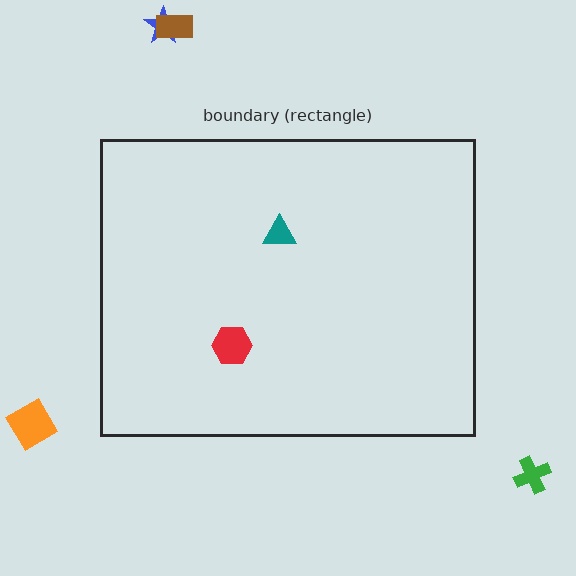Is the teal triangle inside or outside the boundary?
Inside.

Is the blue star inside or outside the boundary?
Outside.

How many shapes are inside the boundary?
2 inside, 4 outside.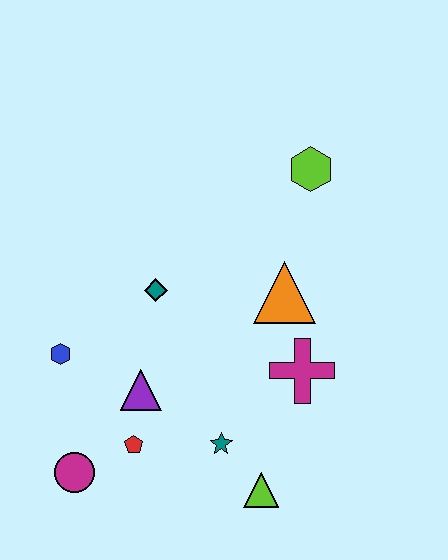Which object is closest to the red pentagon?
The purple triangle is closest to the red pentagon.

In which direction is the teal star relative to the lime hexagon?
The teal star is below the lime hexagon.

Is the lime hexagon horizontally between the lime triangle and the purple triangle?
No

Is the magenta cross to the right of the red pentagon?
Yes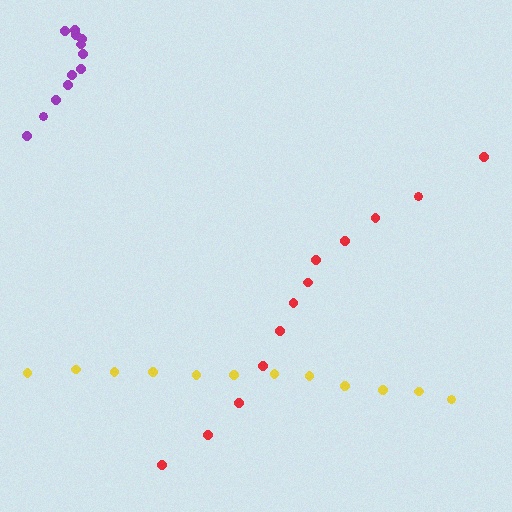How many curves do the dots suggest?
There are 3 distinct paths.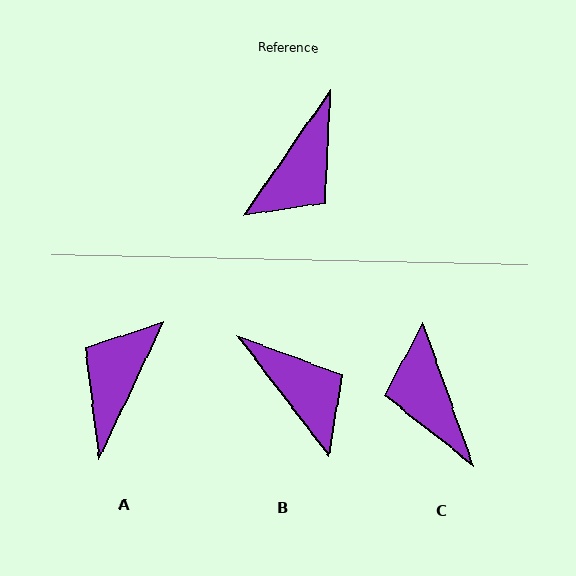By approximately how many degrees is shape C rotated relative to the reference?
Approximately 126 degrees clockwise.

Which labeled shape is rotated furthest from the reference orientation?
A, about 170 degrees away.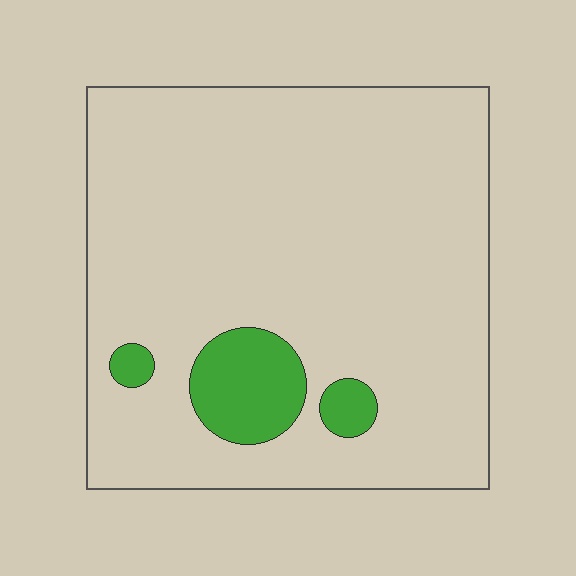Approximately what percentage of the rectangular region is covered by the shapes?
Approximately 10%.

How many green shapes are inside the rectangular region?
3.